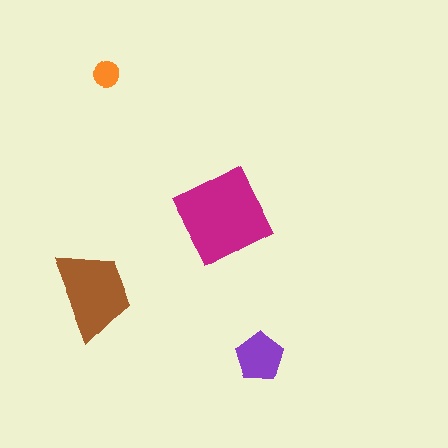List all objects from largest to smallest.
The magenta square, the brown trapezoid, the purple pentagon, the orange circle.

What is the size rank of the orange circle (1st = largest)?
4th.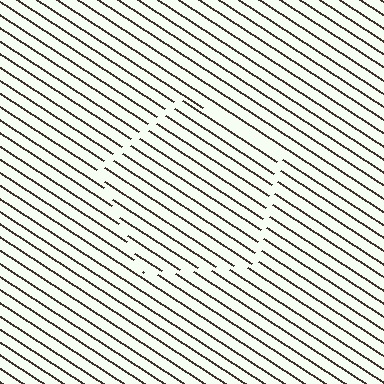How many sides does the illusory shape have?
5 sides — the line-ends trace a pentagon.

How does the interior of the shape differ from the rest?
The interior of the shape contains the same grating, shifted by half a period — the contour is defined by the phase discontinuity where line-ends from the inner and outer gratings abut.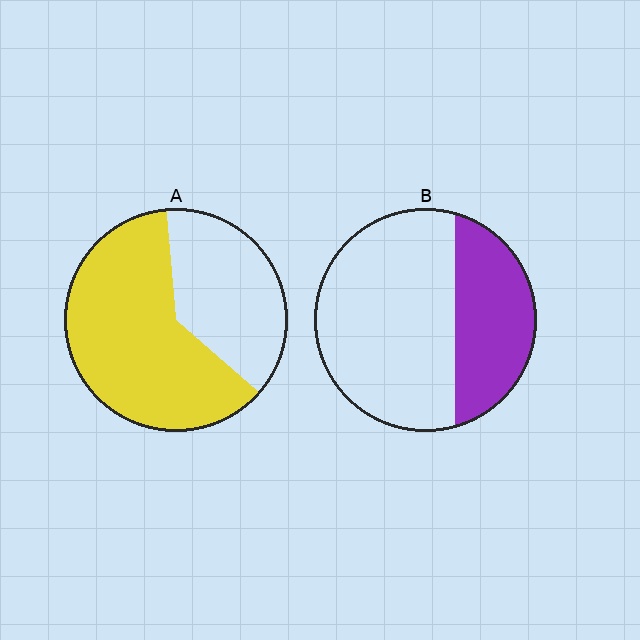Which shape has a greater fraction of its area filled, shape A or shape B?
Shape A.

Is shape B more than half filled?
No.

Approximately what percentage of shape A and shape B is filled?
A is approximately 60% and B is approximately 35%.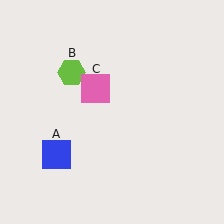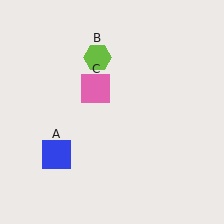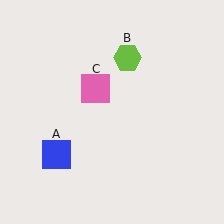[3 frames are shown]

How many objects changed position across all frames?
1 object changed position: lime hexagon (object B).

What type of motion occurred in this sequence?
The lime hexagon (object B) rotated clockwise around the center of the scene.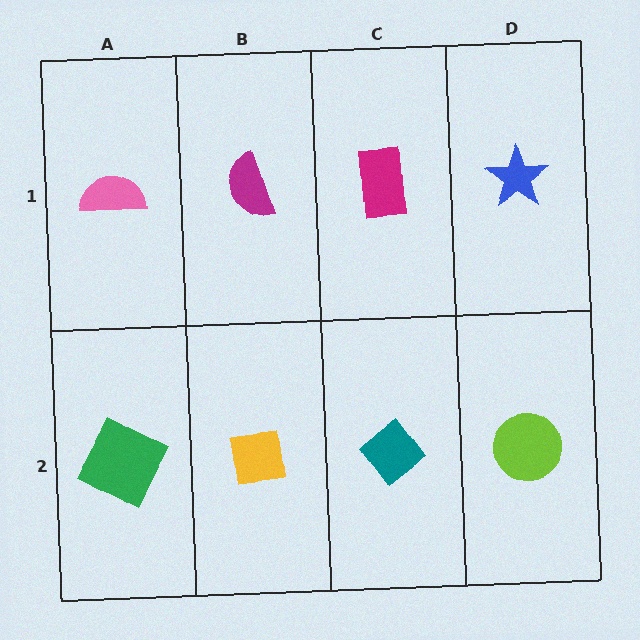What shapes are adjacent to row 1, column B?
A yellow square (row 2, column B), a pink semicircle (row 1, column A), a magenta rectangle (row 1, column C).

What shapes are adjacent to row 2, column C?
A magenta rectangle (row 1, column C), a yellow square (row 2, column B), a lime circle (row 2, column D).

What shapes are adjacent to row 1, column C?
A teal diamond (row 2, column C), a magenta semicircle (row 1, column B), a blue star (row 1, column D).